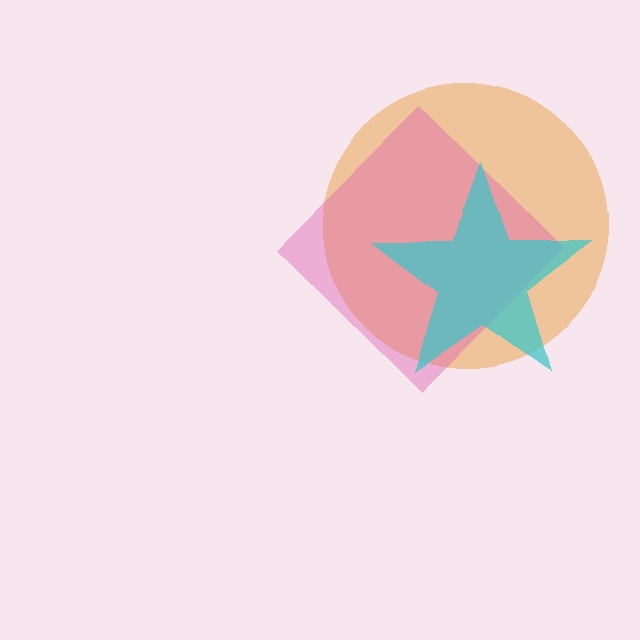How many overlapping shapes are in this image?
There are 3 overlapping shapes in the image.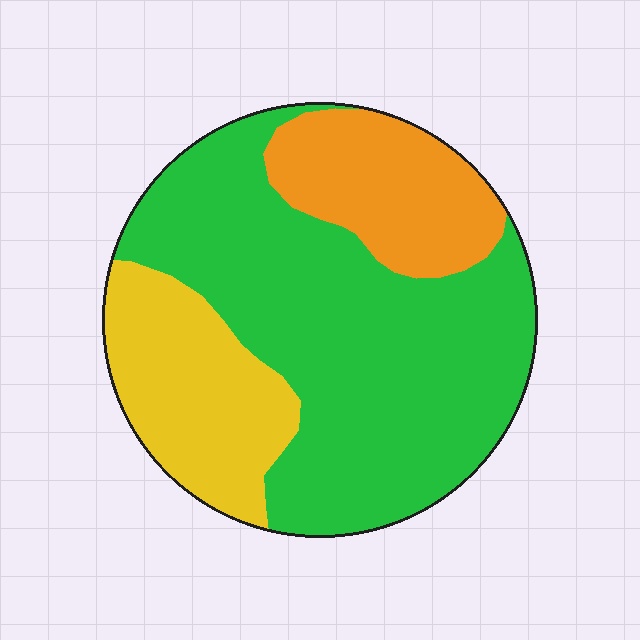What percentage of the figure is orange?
Orange takes up less than a quarter of the figure.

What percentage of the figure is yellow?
Yellow covers 21% of the figure.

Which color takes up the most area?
Green, at roughly 60%.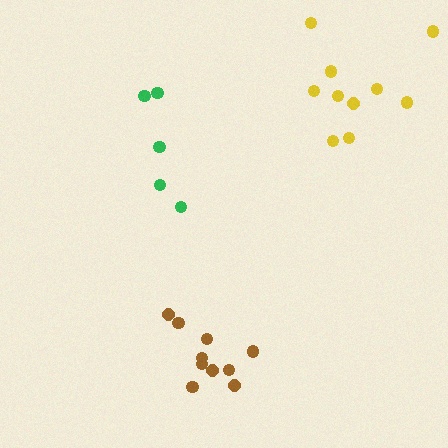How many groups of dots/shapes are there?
There are 3 groups.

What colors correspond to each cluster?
The clusters are colored: brown, green, yellow.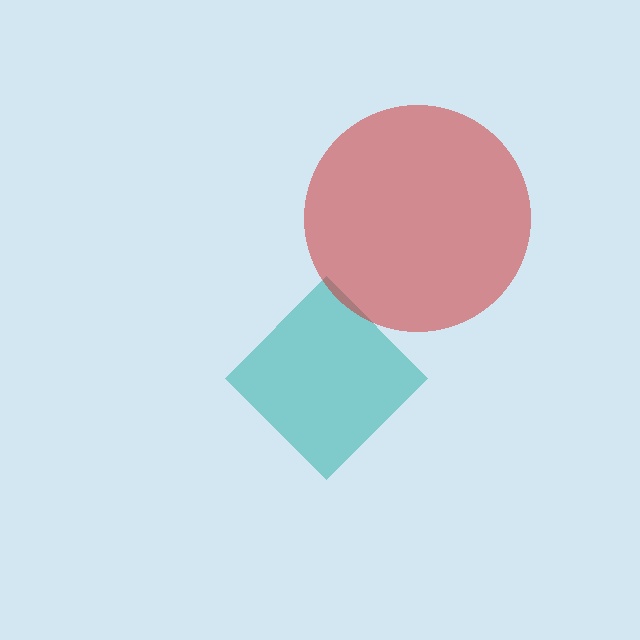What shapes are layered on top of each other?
The layered shapes are: a teal diamond, a red circle.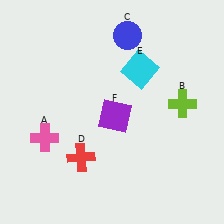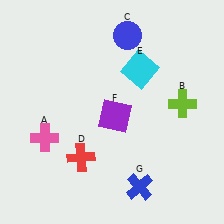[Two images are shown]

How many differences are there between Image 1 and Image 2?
There is 1 difference between the two images.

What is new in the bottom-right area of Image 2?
A blue cross (G) was added in the bottom-right area of Image 2.